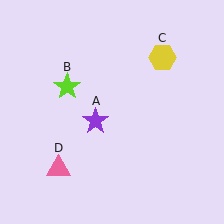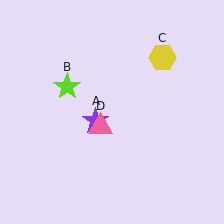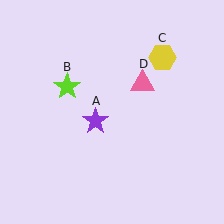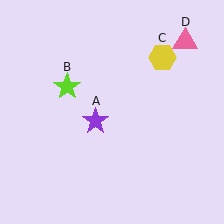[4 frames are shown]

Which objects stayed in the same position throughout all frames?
Purple star (object A) and lime star (object B) and yellow hexagon (object C) remained stationary.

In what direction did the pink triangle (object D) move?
The pink triangle (object D) moved up and to the right.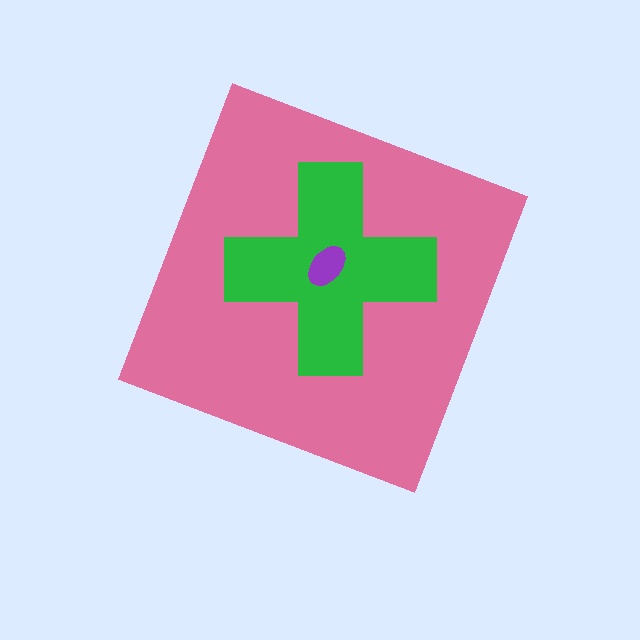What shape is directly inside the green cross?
The purple ellipse.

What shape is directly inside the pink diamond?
The green cross.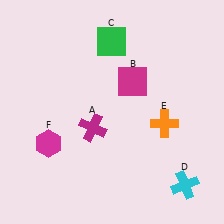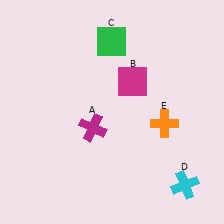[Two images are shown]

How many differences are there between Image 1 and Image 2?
There is 1 difference between the two images.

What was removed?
The magenta hexagon (F) was removed in Image 2.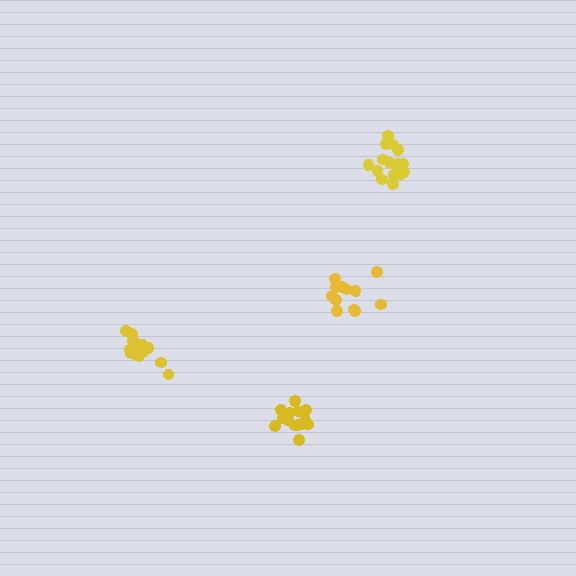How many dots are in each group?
Group 1: 12 dots, Group 2: 15 dots, Group 3: 14 dots, Group 4: 15 dots (56 total).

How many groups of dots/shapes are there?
There are 4 groups.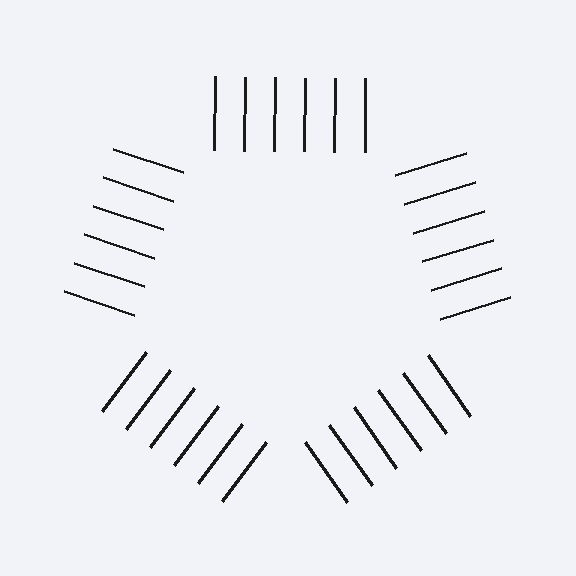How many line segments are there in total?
30 — 6 along each of the 5 edges.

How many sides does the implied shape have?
5 sides — the line-ends trace a pentagon.